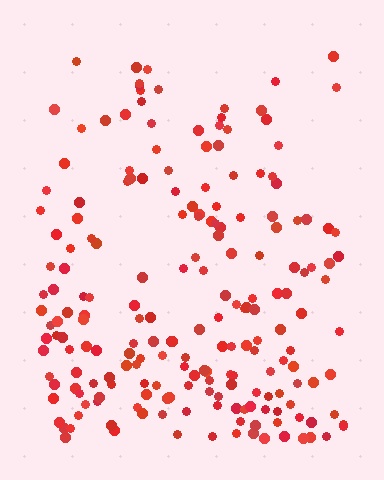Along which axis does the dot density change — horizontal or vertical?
Vertical.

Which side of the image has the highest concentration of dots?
The bottom.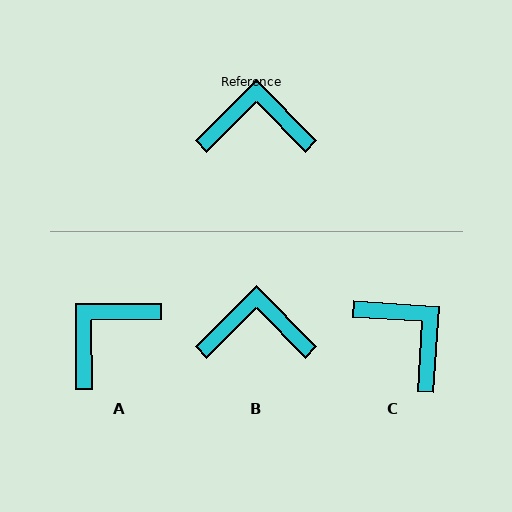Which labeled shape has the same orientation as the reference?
B.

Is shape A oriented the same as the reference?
No, it is off by about 45 degrees.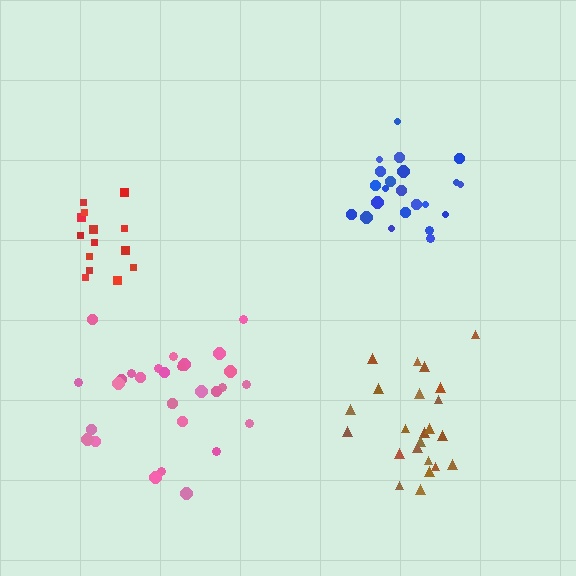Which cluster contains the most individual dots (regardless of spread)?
Pink (29).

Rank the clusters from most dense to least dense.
blue, pink, brown, red.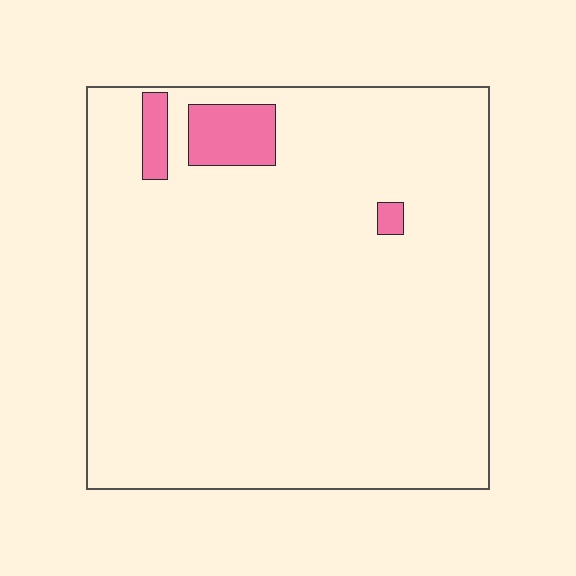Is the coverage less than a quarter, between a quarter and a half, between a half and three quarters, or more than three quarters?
Less than a quarter.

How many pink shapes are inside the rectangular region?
3.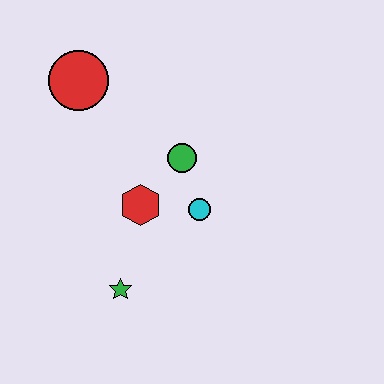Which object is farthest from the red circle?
The green star is farthest from the red circle.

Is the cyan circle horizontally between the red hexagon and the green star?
No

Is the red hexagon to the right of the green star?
Yes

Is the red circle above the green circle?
Yes